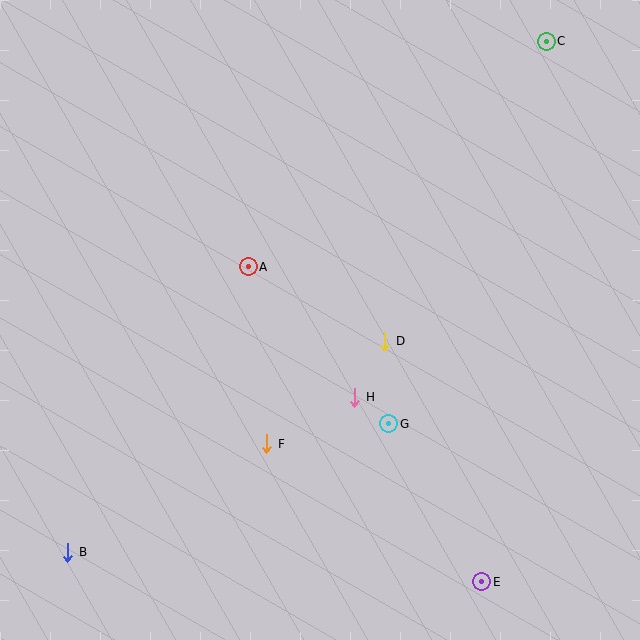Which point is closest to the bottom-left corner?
Point B is closest to the bottom-left corner.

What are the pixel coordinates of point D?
Point D is at (385, 341).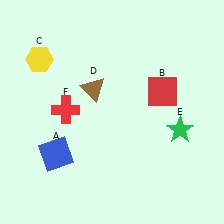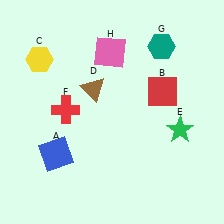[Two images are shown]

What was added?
A teal hexagon (G), a pink square (H) were added in Image 2.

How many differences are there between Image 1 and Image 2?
There are 2 differences between the two images.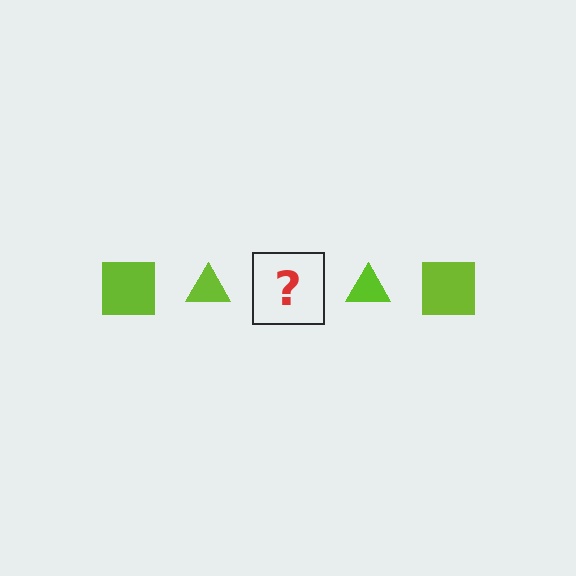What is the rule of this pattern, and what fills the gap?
The rule is that the pattern cycles through square, triangle shapes in lime. The gap should be filled with a lime square.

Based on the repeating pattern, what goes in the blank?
The blank should be a lime square.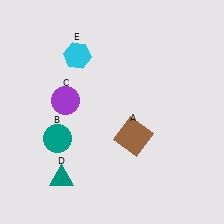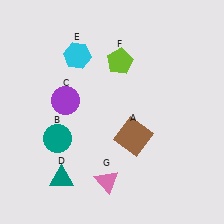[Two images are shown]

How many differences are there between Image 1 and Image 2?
There are 2 differences between the two images.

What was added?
A lime pentagon (F), a pink triangle (G) were added in Image 2.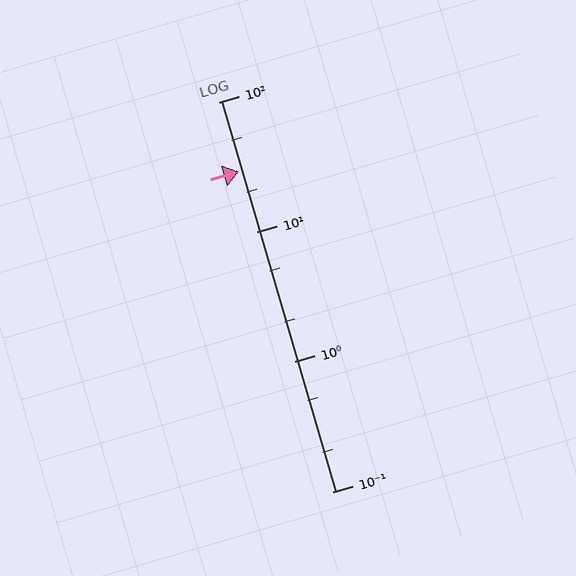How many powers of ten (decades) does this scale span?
The scale spans 3 decades, from 0.1 to 100.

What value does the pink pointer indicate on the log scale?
The pointer indicates approximately 29.